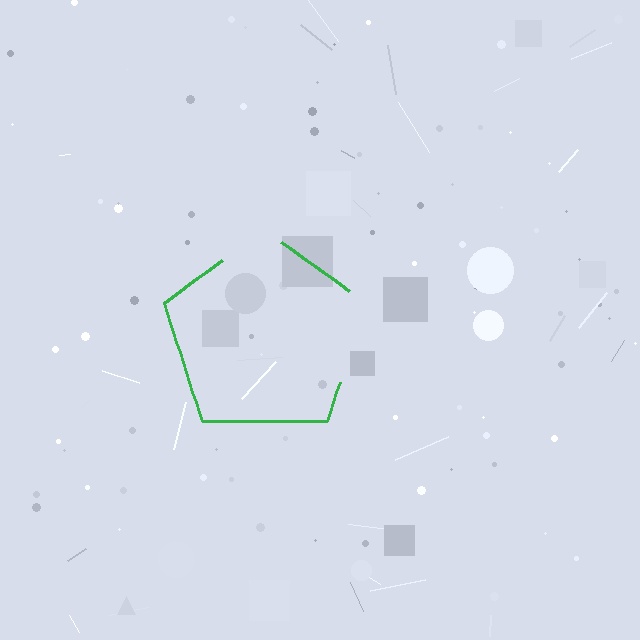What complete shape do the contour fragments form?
The contour fragments form a pentagon.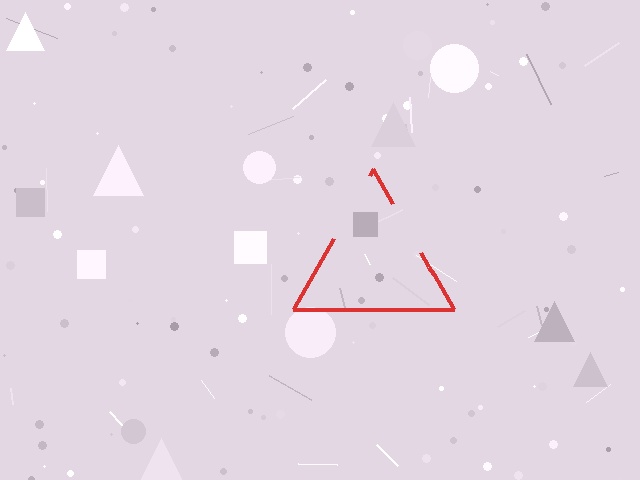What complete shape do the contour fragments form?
The contour fragments form a triangle.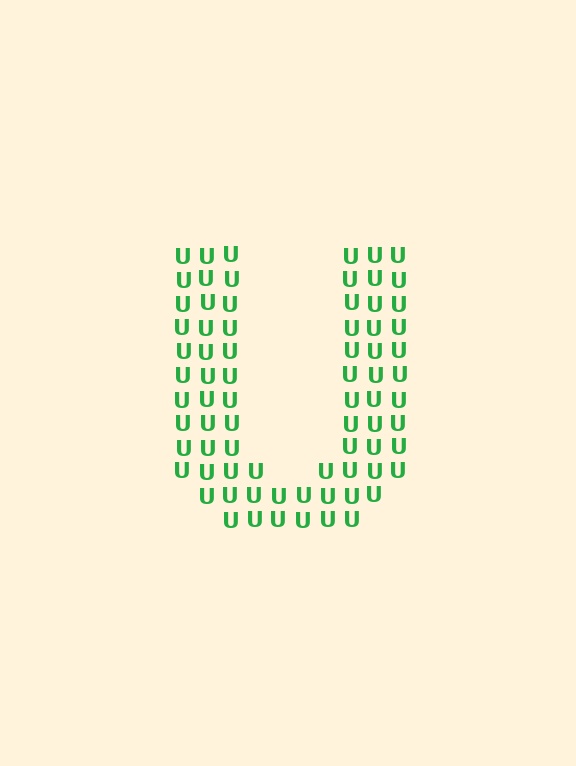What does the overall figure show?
The overall figure shows the letter U.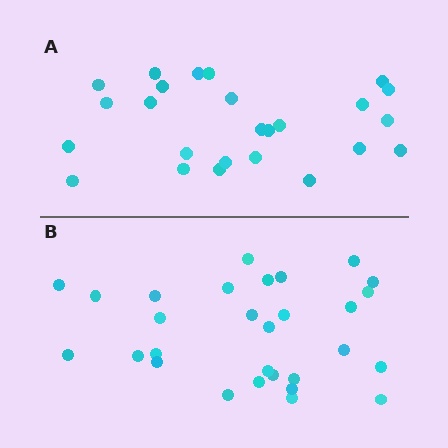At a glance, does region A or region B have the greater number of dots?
Region B (the bottom region) has more dots.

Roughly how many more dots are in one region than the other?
Region B has about 4 more dots than region A.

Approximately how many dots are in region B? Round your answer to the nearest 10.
About 30 dots. (The exact count is 29, which rounds to 30.)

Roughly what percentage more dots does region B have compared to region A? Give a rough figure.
About 15% more.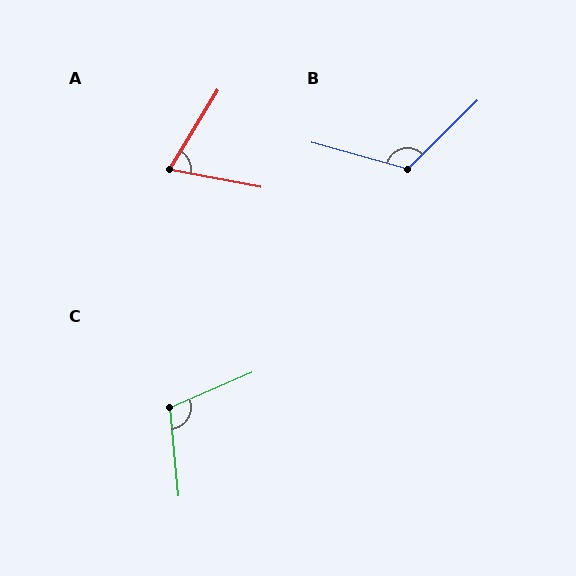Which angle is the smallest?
A, at approximately 70 degrees.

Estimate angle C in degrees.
Approximately 108 degrees.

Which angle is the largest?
B, at approximately 120 degrees.